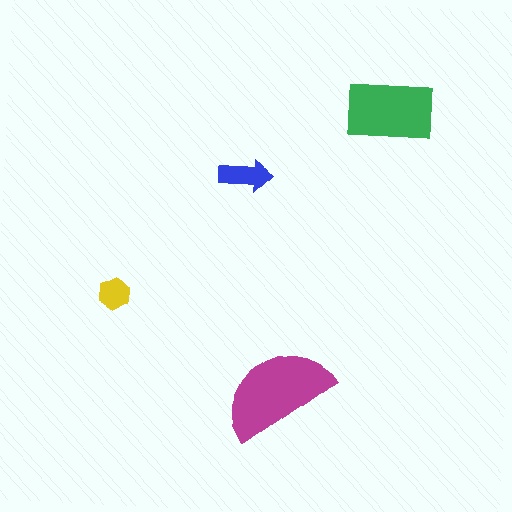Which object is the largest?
The magenta semicircle.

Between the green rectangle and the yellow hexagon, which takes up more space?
The green rectangle.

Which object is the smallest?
The yellow hexagon.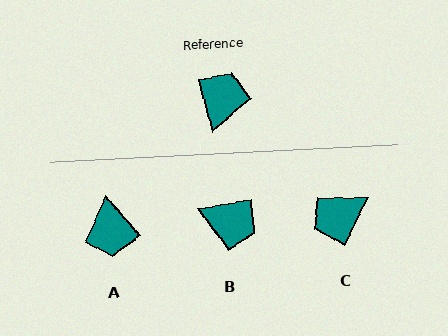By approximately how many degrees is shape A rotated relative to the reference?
Approximately 154 degrees clockwise.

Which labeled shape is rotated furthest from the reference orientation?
A, about 154 degrees away.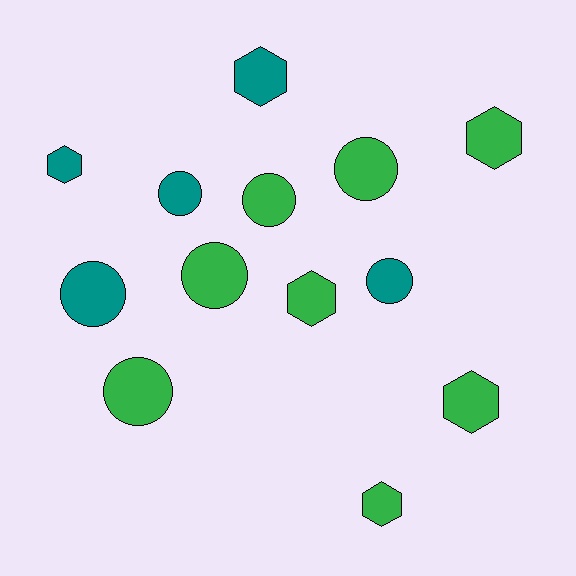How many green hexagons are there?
There are 4 green hexagons.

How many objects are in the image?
There are 13 objects.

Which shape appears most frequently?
Circle, with 7 objects.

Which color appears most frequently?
Green, with 8 objects.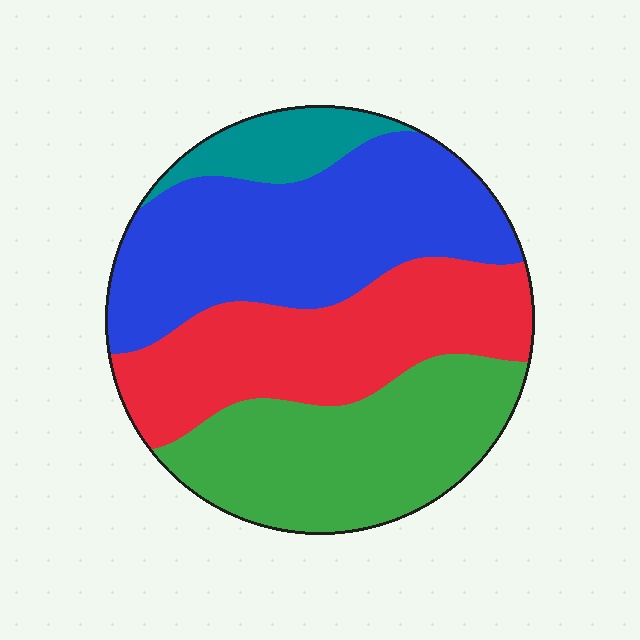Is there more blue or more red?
Blue.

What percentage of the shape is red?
Red covers about 30% of the shape.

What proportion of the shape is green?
Green takes up about one quarter (1/4) of the shape.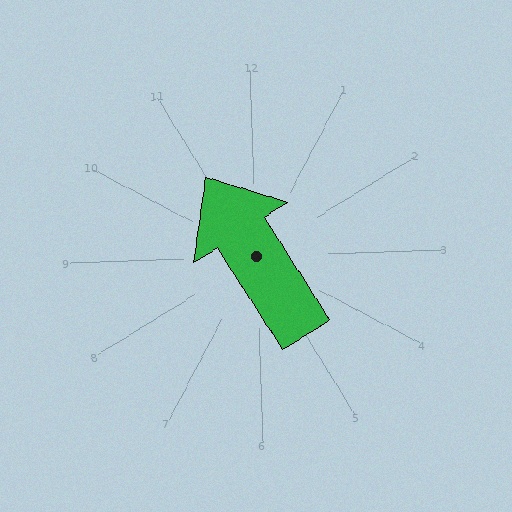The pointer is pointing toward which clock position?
Roughly 11 o'clock.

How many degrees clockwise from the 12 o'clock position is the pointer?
Approximately 329 degrees.